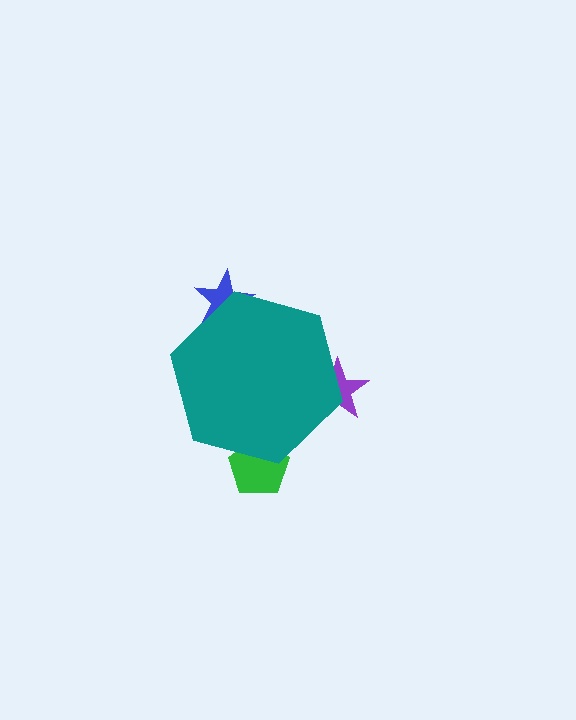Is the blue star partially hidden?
Yes, the blue star is partially hidden behind the teal hexagon.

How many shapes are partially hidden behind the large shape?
3 shapes are partially hidden.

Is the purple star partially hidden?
Yes, the purple star is partially hidden behind the teal hexagon.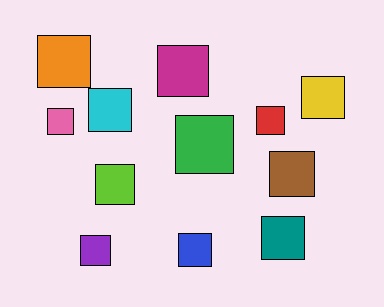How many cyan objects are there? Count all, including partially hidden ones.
There is 1 cyan object.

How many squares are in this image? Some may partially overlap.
There are 12 squares.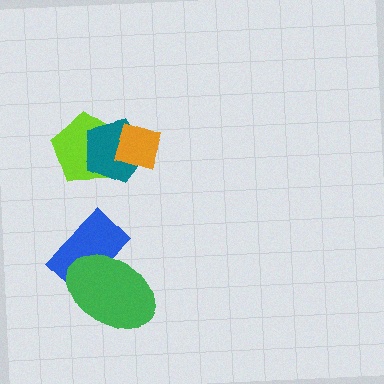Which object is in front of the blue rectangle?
The green ellipse is in front of the blue rectangle.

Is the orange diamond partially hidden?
No, no other shape covers it.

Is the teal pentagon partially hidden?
Yes, it is partially covered by another shape.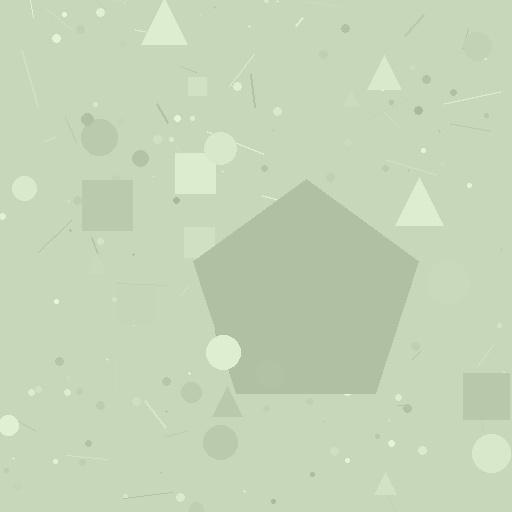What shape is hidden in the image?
A pentagon is hidden in the image.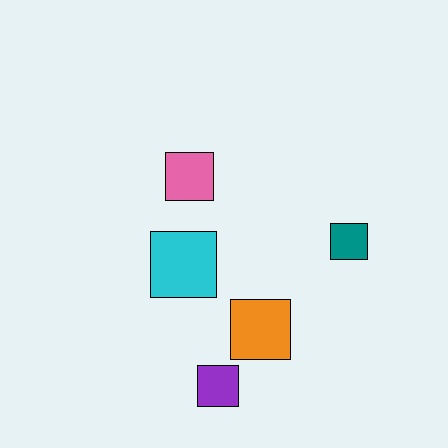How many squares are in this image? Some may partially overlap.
There are 5 squares.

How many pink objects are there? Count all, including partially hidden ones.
There is 1 pink object.